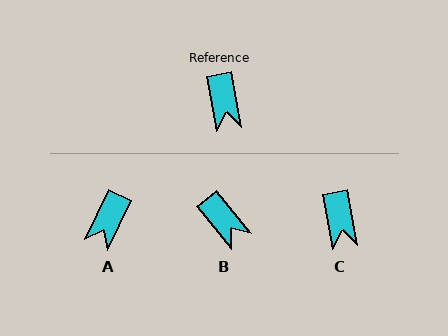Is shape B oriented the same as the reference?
No, it is off by about 28 degrees.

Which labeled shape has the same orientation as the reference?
C.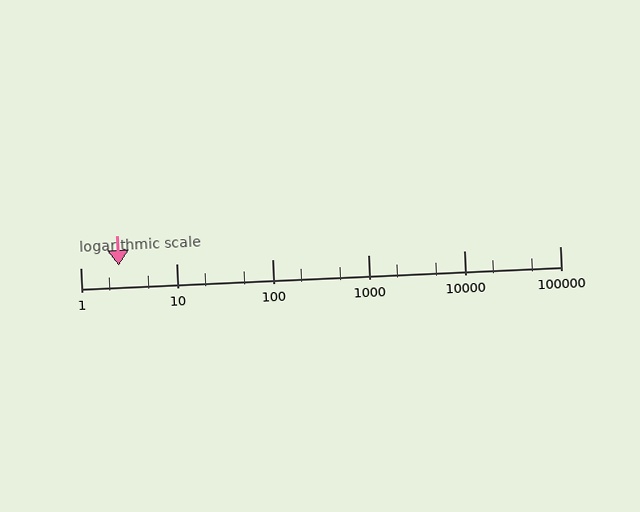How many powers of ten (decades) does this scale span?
The scale spans 5 decades, from 1 to 100000.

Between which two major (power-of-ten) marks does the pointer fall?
The pointer is between 1 and 10.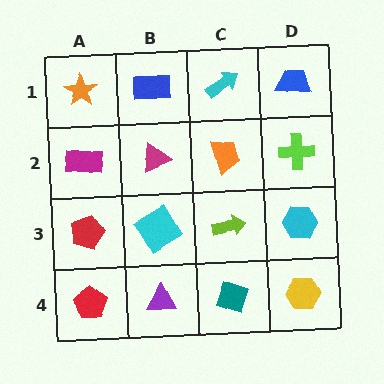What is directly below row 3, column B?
A purple triangle.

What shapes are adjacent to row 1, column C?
An orange trapezoid (row 2, column C), a blue rectangle (row 1, column B), a blue trapezoid (row 1, column D).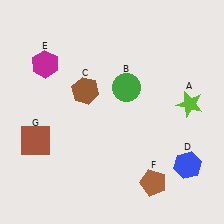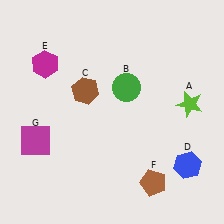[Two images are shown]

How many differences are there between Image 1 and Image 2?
There is 1 difference between the two images.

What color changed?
The square (G) changed from brown in Image 1 to magenta in Image 2.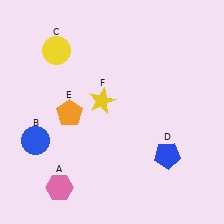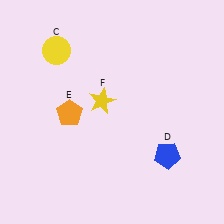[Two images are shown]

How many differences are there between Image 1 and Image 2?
There are 2 differences between the two images.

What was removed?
The blue circle (B), the pink hexagon (A) were removed in Image 2.